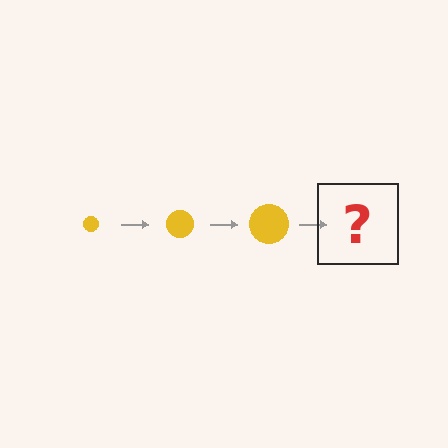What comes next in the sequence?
The next element should be a yellow circle, larger than the previous one.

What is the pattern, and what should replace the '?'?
The pattern is that the circle gets progressively larger each step. The '?' should be a yellow circle, larger than the previous one.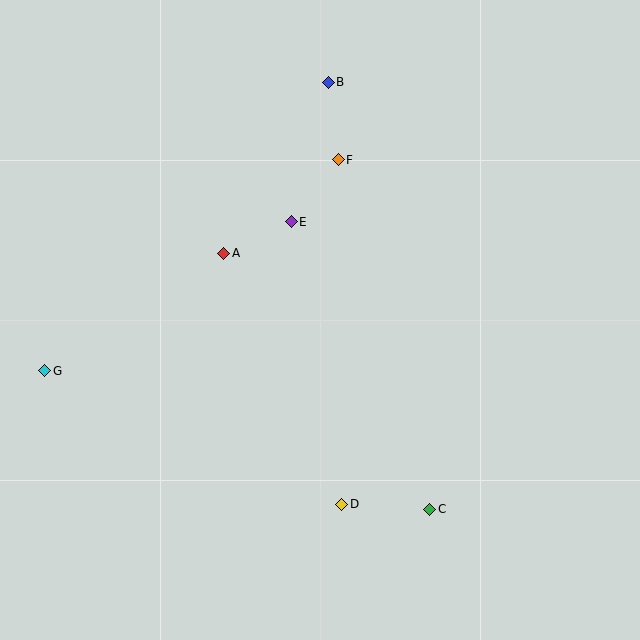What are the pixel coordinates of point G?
Point G is at (45, 371).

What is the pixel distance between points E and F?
The distance between E and F is 78 pixels.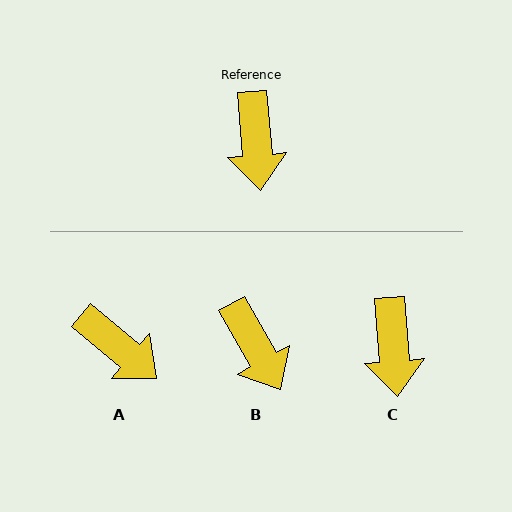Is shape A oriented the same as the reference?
No, it is off by about 45 degrees.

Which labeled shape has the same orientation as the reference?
C.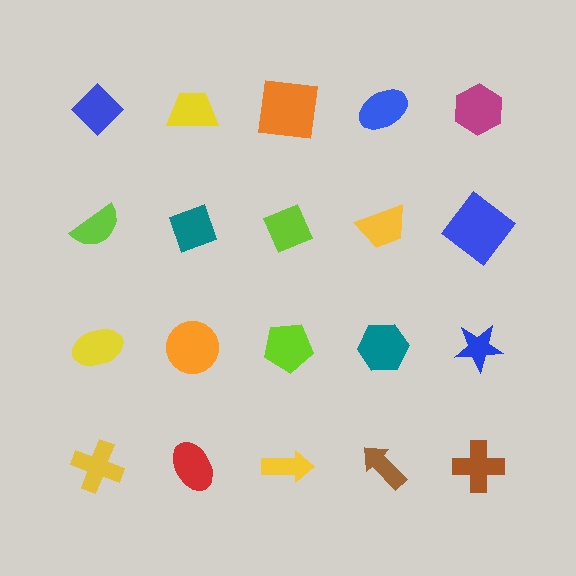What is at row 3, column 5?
A blue star.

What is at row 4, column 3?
A yellow arrow.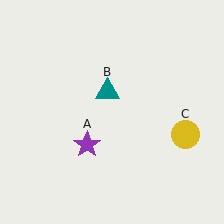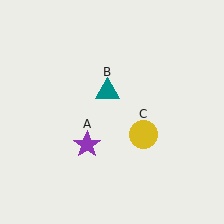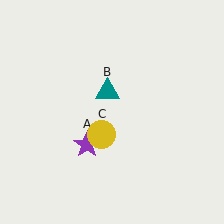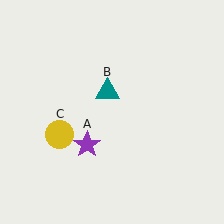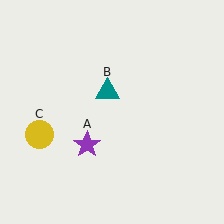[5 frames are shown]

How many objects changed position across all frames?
1 object changed position: yellow circle (object C).